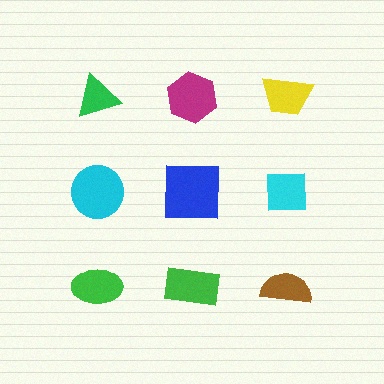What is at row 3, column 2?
A green rectangle.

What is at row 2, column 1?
A cyan circle.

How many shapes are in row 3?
3 shapes.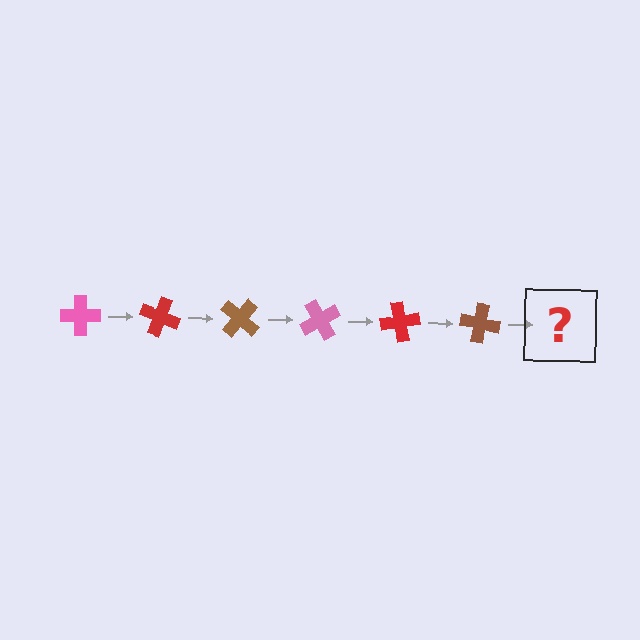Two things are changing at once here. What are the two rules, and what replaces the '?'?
The two rules are that it rotates 20 degrees each step and the color cycles through pink, red, and brown. The '?' should be a pink cross, rotated 120 degrees from the start.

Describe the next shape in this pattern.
It should be a pink cross, rotated 120 degrees from the start.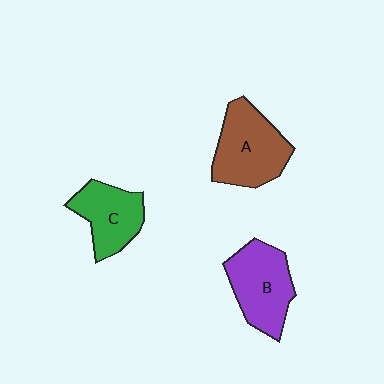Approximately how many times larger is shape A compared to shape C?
Approximately 1.3 times.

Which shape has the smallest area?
Shape C (green).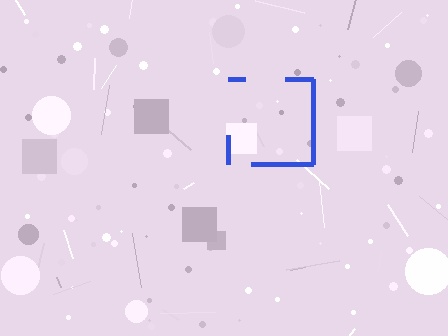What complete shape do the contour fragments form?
The contour fragments form a square.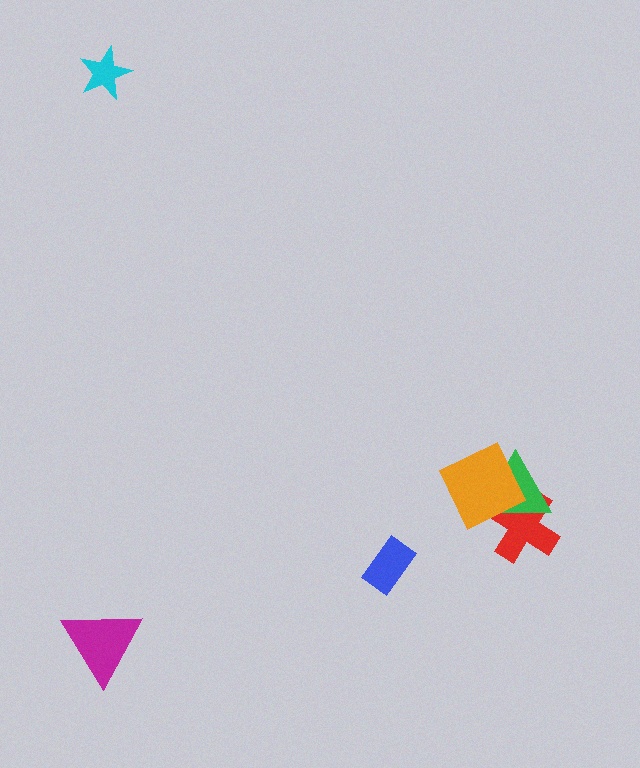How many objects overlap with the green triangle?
2 objects overlap with the green triangle.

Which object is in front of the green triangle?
The orange square is in front of the green triangle.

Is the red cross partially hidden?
Yes, it is partially covered by another shape.